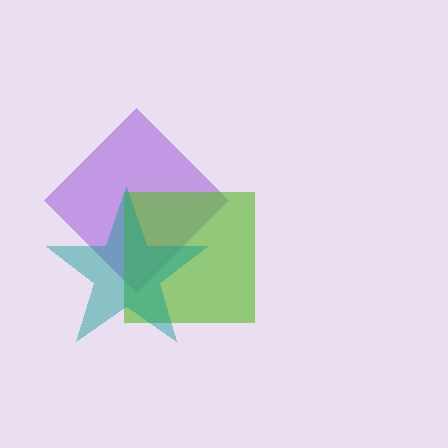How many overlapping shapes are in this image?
There are 3 overlapping shapes in the image.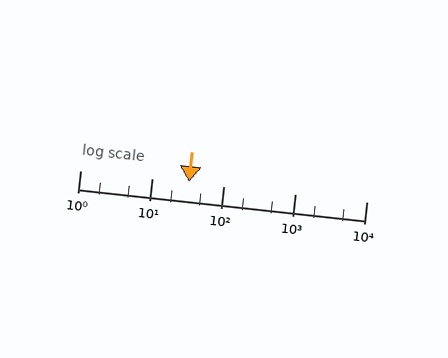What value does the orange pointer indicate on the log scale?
The pointer indicates approximately 33.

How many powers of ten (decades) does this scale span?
The scale spans 4 decades, from 1 to 10000.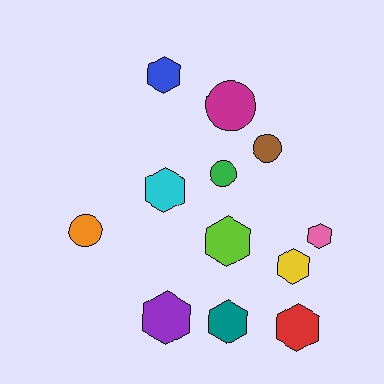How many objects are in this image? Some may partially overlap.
There are 12 objects.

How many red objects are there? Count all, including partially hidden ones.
There is 1 red object.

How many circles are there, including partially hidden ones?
There are 4 circles.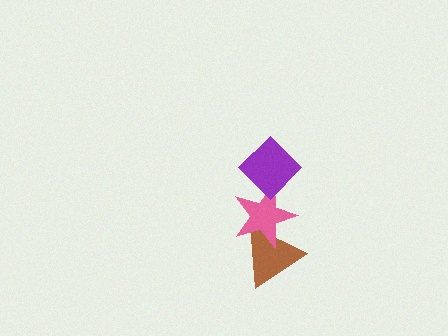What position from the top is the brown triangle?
The brown triangle is 3rd from the top.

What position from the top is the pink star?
The pink star is 2nd from the top.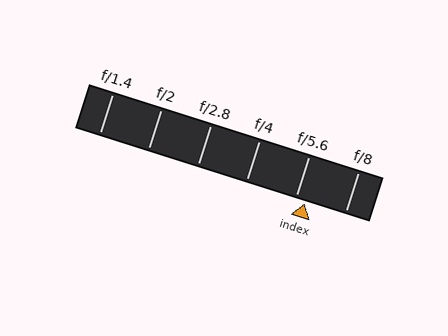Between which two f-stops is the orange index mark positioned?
The index mark is between f/5.6 and f/8.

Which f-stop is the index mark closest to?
The index mark is closest to f/5.6.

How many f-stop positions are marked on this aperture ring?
There are 6 f-stop positions marked.